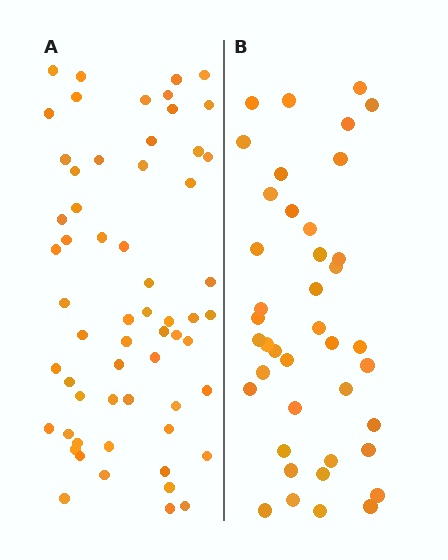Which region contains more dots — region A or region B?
Region A (the left region) has more dots.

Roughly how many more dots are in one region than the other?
Region A has approximately 20 more dots than region B.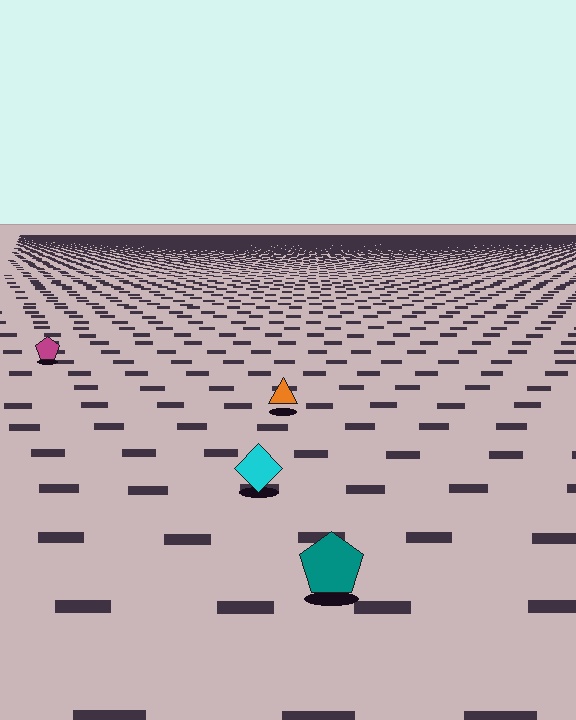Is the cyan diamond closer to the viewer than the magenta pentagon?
Yes. The cyan diamond is closer — you can tell from the texture gradient: the ground texture is coarser near it.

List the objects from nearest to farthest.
From nearest to farthest: the teal pentagon, the cyan diamond, the orange triangle, the magenta pentagon.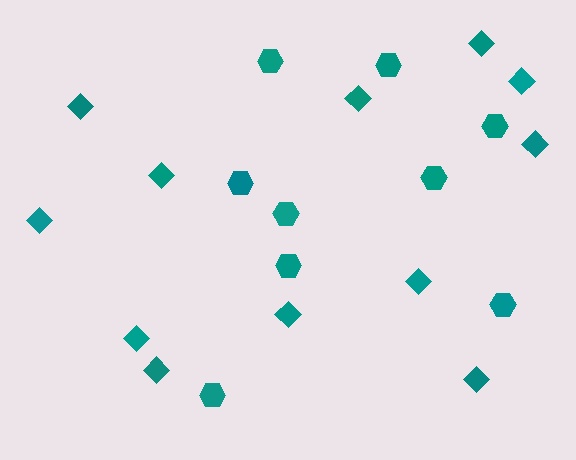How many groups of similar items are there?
There are 2 groups: one group of diamonds (12) and one group of hexagons (9).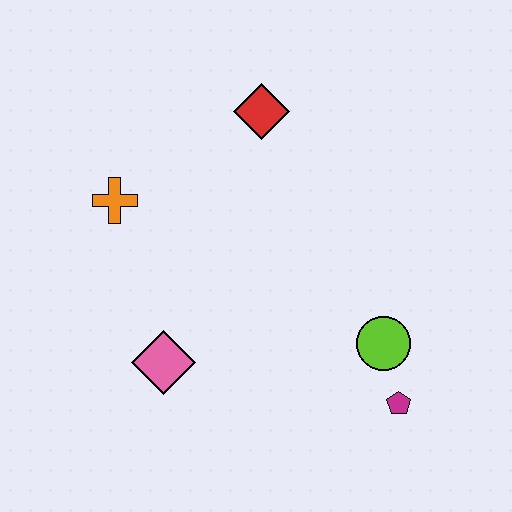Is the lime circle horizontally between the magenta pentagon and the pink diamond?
Yes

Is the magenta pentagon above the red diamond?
No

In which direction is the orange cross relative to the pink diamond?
The orange cross is above the pink diamond.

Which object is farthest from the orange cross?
The magenta pentagon is farthest from the orange cross.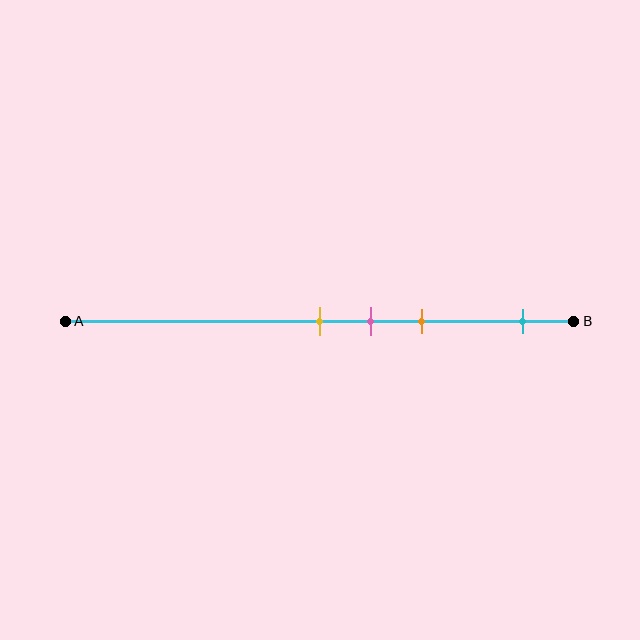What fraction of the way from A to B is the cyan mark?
The cyan mark is approximately 90% (0.9) of the way from A to B.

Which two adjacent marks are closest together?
The yellow and pink marks are the closest adjacent pair.